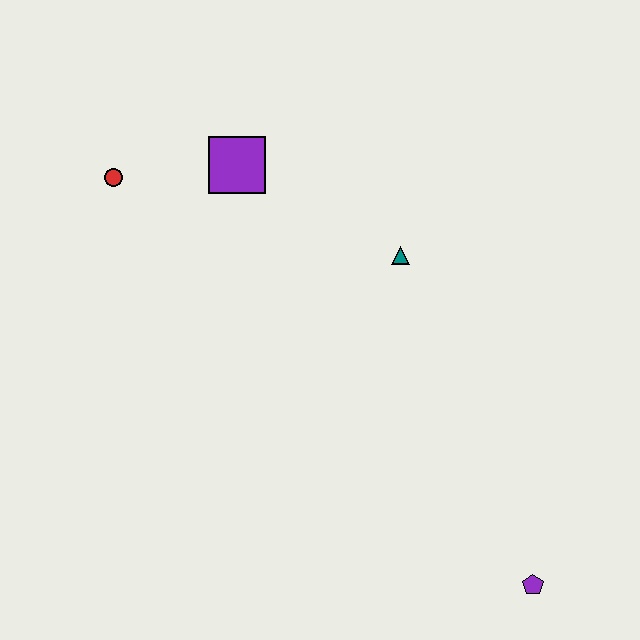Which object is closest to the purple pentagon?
The teal triangle is closest to the purple pentagon.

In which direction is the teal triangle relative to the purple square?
The teal triangle is to the right of the purple square.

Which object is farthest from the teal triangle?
The purple pentagon is farthest from the teal triangle.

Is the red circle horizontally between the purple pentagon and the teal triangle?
No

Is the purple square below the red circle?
No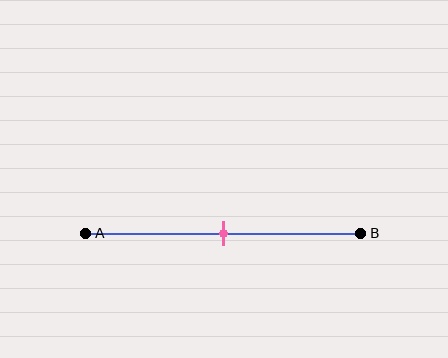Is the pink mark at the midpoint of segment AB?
Yes, the mark is approximately at the midpoint.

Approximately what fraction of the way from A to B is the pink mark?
The pink mark is approximately 50% of the way from A to B.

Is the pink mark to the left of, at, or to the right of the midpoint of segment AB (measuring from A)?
The pink mark is approximately at the midpoint of segment AB.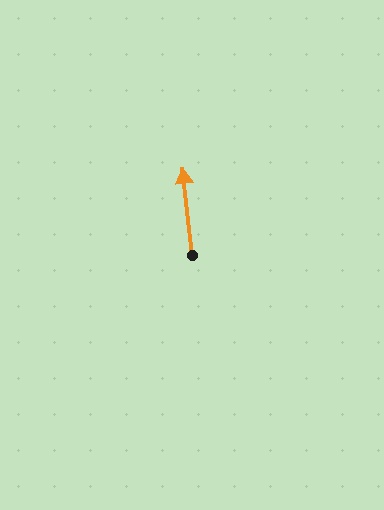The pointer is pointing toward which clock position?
Roughly 12 o'clock.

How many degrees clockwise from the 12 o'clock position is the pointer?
Approximately 354 degrees.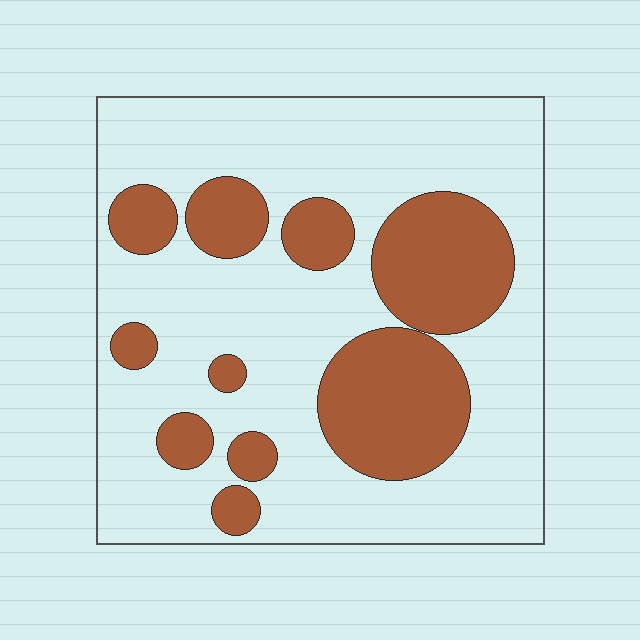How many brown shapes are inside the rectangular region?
10.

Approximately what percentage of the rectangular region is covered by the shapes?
Approximately 30%.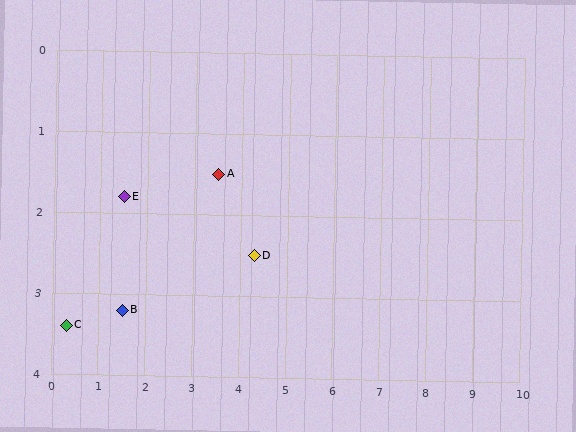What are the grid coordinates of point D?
Point D is at approximately (4.3, 2.5).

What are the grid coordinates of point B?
Point B is at approximately (1.5, 3.2).